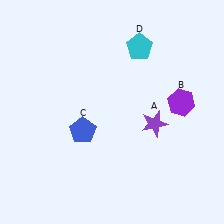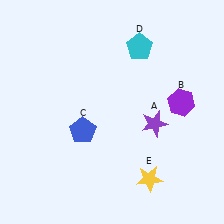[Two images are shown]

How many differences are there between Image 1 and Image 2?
There is 1 difference between the two images.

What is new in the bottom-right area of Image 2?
A yellow star (E) was added in the bottom-right area of Image 2.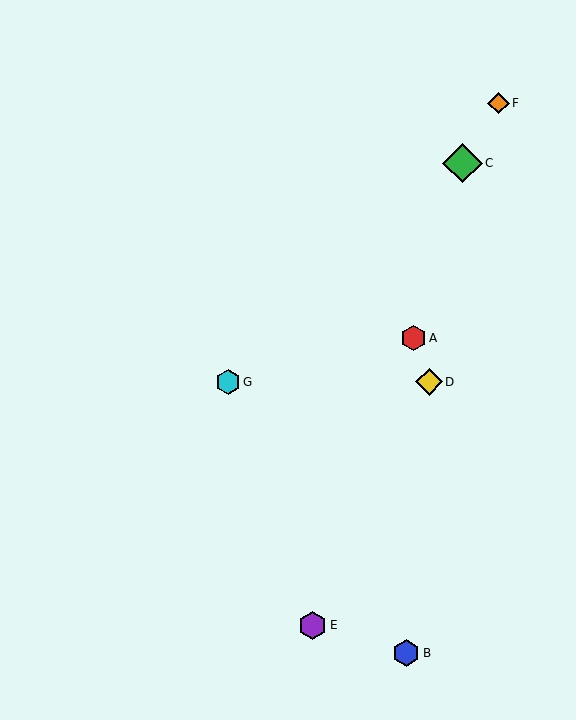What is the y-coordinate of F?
Object F is at y≈103.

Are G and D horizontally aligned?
Yes, both are at y≈382.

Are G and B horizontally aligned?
No, G is at y≈382 and B is at y≈653.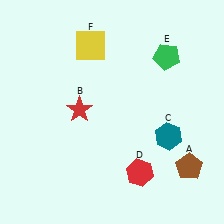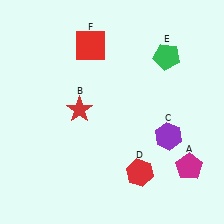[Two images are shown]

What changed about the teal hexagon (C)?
In Image 1, C is teal. In Image 2, it changed to purple.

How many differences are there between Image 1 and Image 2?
There are 3 differences between the two images.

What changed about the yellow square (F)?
In Image 1, F is yellow. In Image 2, it changed to red.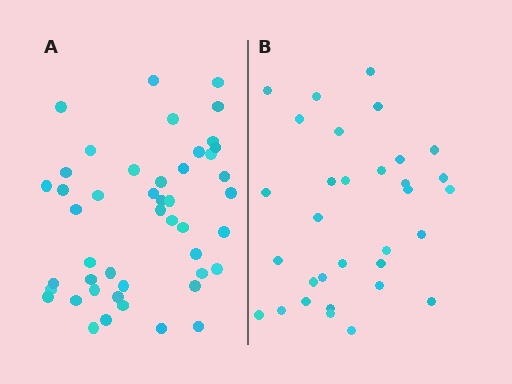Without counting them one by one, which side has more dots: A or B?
Region A (the left region) has more dots.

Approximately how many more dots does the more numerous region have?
Region A has approximately 15 more dots than region B.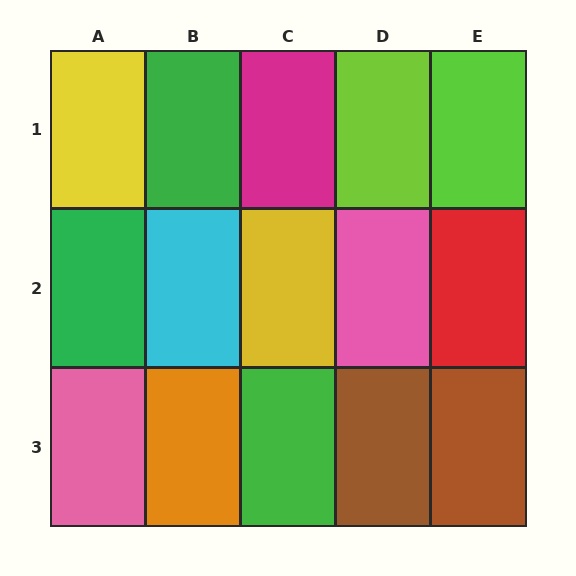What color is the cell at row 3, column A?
Pink.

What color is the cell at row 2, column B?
Cyan.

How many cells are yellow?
2 cells are yellow.